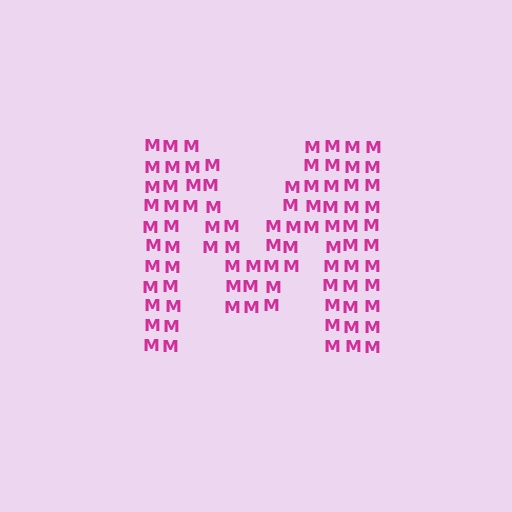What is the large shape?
The large shape is the letter M.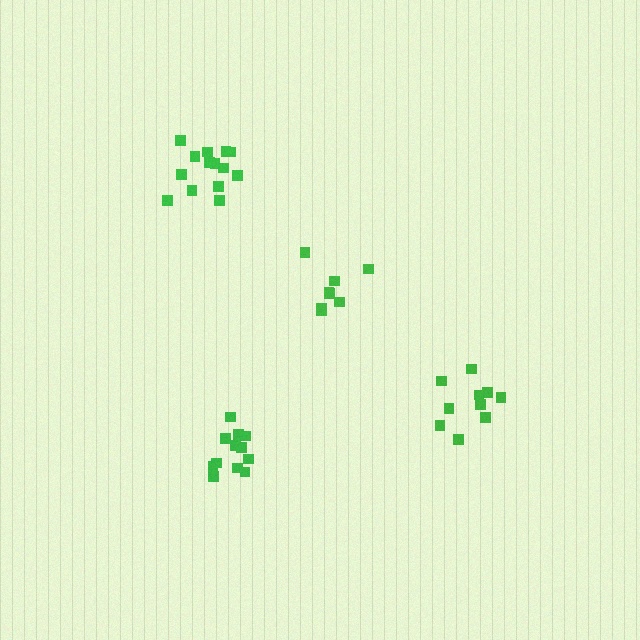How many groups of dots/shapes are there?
There are 4 groups.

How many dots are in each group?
Group 1: 14 dots, Group 2: 12 dots, Group 3: 10 dots, Group 4: 8 dots (44 total).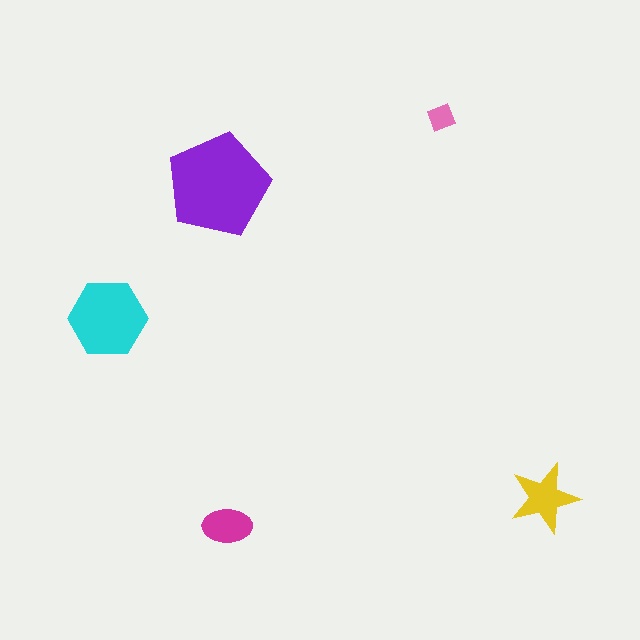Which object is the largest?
The purple pentagon.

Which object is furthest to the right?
The yellow star is rightmost.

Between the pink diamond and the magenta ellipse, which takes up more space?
The magenta ellipse.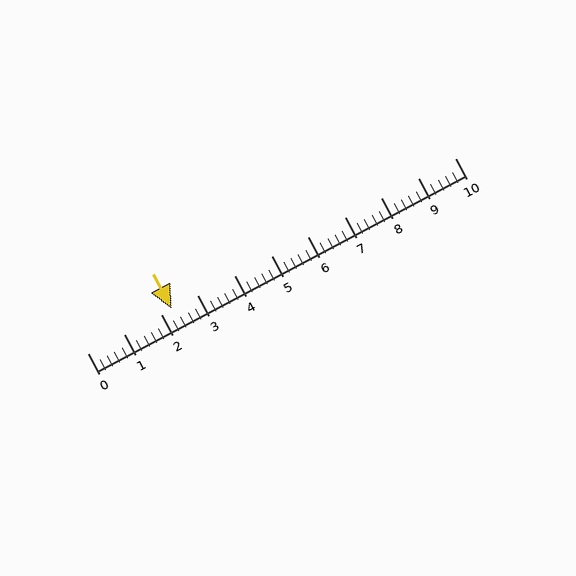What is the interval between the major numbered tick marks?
The major tick marks are spaced 1 units apart.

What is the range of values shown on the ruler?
The ruler shows values from 0 to 10.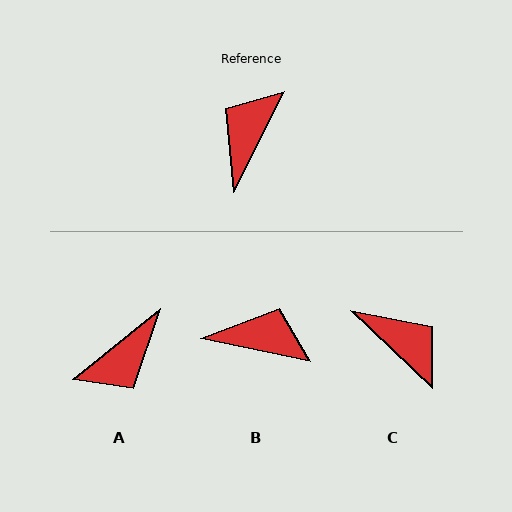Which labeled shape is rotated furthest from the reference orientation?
A, about 156 degrees away.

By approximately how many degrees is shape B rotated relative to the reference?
Approximately 75 degrees clockwise.